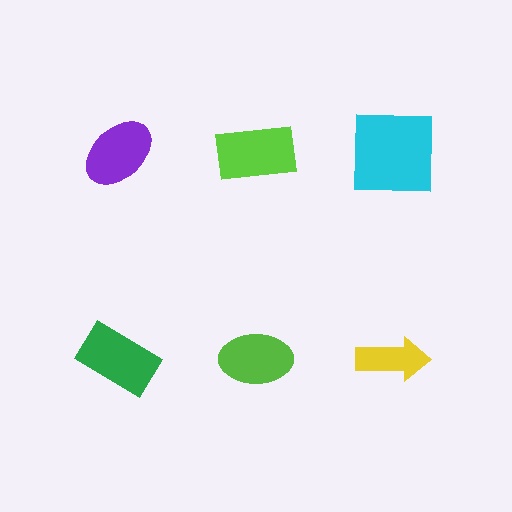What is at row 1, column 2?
A lime rectangle.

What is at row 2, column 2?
A lime ellipse.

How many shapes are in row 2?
3 shapes.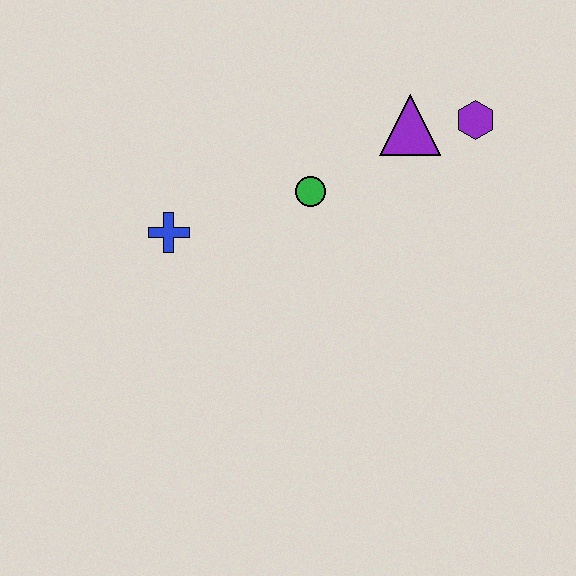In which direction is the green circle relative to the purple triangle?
The green circle is to the left of the purple triangle.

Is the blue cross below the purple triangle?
Yes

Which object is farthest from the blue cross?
The purple hexagon is farthest from the blue cross.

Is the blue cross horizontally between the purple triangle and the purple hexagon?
No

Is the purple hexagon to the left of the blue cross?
No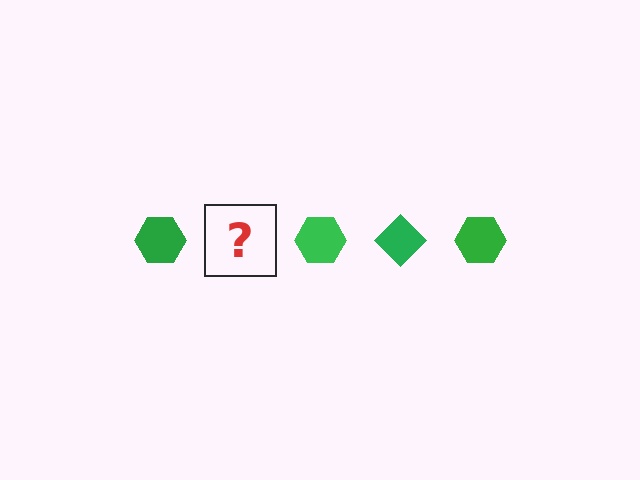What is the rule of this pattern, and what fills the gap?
The rule is that the pattern cycles through hexagon, diamond shapes in green. The gap should be filled with a green diamond.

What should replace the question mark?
The question mark should be replaced with a green diamond.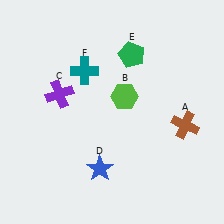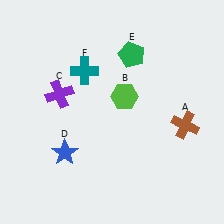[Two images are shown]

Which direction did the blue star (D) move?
The blue star (D) moved left.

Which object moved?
The blue star (D) moved left.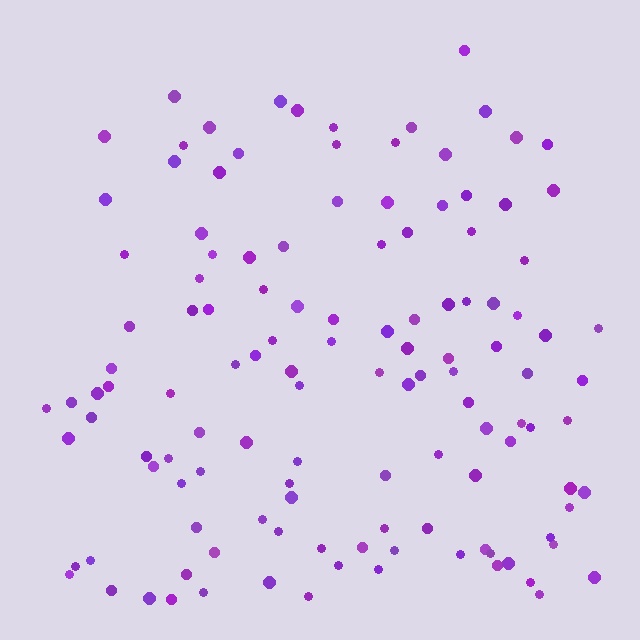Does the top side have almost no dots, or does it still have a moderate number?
Still a moderate number, just noticeably fewer than the bottom.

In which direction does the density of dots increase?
From top to bottom, with the bottom side densest.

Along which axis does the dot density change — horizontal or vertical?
Vertical.